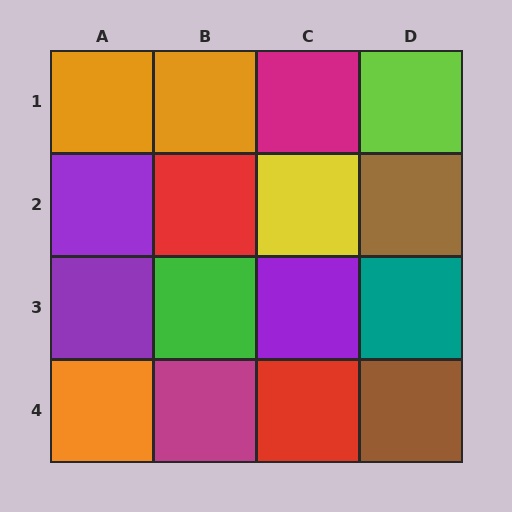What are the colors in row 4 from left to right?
Orange, magenta, red, brown.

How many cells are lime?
1 cell is lime.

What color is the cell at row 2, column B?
Red.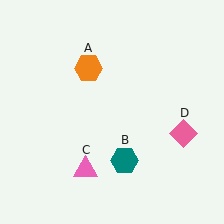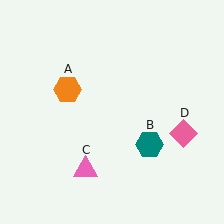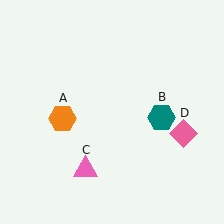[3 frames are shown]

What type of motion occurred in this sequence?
The orange hexagon (object A), teal hexagon (object B) rotated counterclockwise around the center of the scene.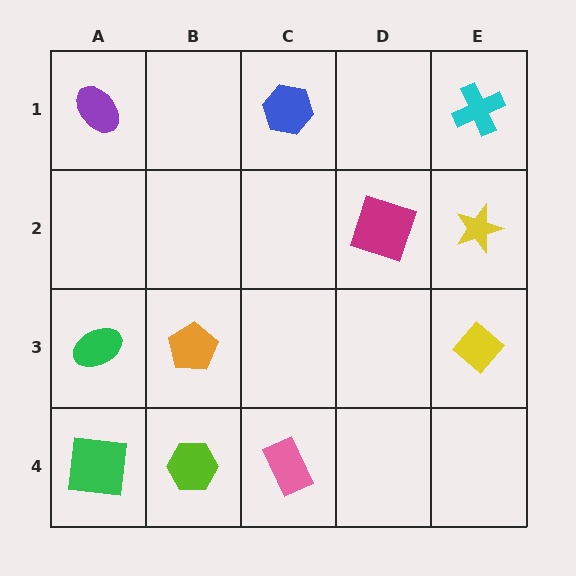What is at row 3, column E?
A yellow diamond.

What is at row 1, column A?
A purple ellipse.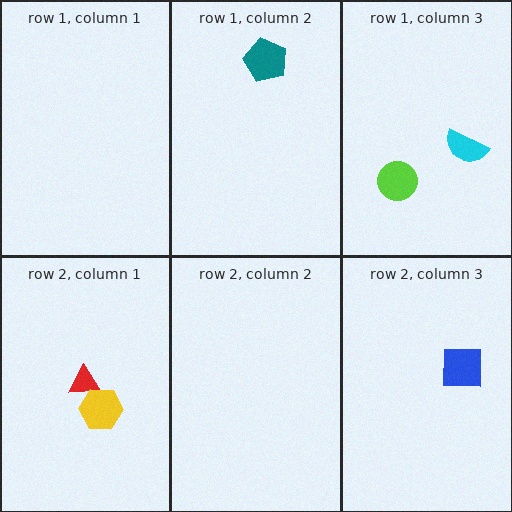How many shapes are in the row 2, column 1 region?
2.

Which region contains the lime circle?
The row 1, column 3 region.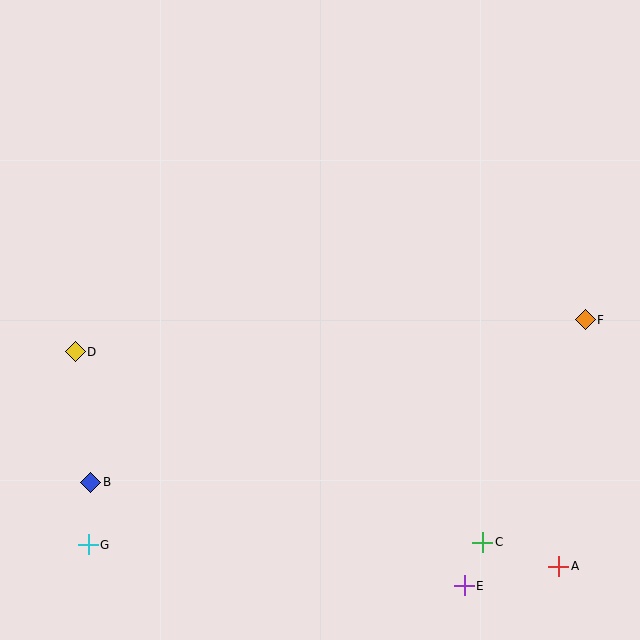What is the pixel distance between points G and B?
The distance between G and B is 63 pixels.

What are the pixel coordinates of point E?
Point E is at (464, 586).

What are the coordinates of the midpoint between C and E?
The midpoint between C and E is at (473, 564).